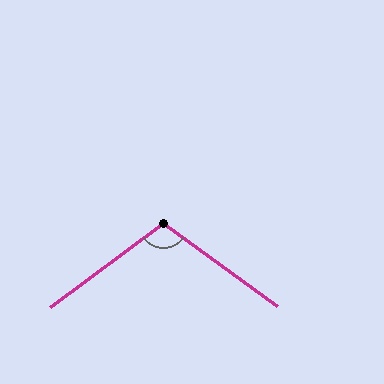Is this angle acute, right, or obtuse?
It is obtuse.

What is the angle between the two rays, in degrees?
Approximately 107 degrees.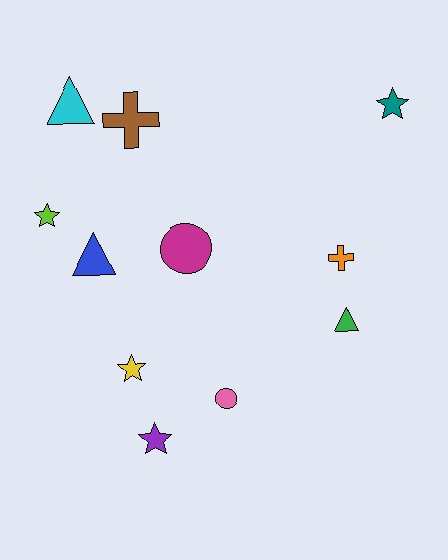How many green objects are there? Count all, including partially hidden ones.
There is 1 green object.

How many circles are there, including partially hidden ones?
There are 2 circles.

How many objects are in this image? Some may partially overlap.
There are 11 objects.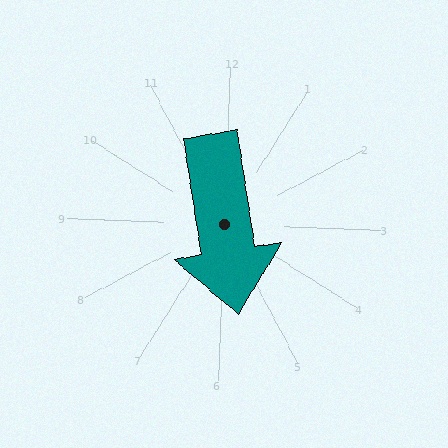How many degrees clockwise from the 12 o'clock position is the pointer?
Approximately 169 degrees.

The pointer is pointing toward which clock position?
Roughly 6 o'clock.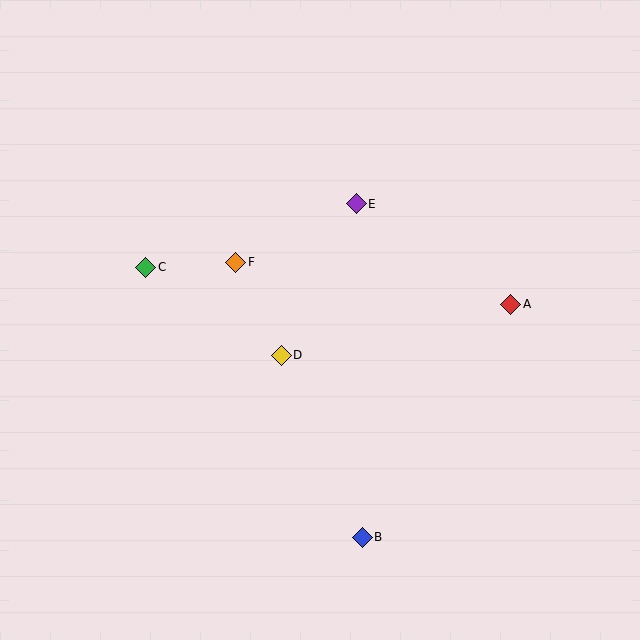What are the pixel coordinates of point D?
Point D is at (281, 355).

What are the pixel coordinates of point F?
Point F is at (235, 262).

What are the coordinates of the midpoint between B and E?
The midpoint between B and E is at (359, 371).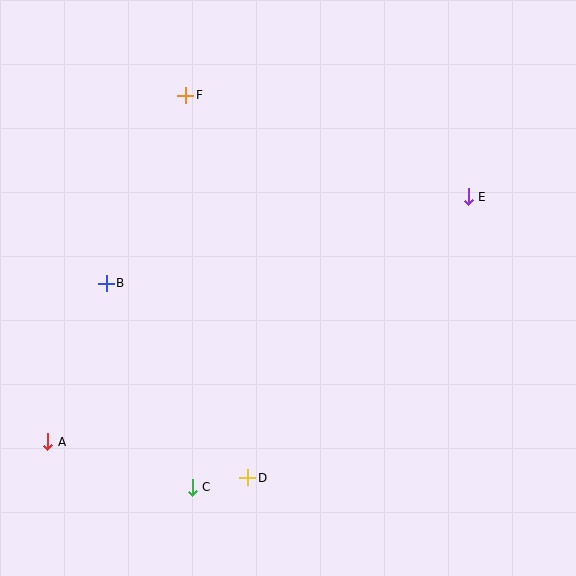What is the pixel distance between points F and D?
The distance between F and D is 388 pixels.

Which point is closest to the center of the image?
Point B at (106, 283) is closest to the center.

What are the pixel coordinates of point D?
Point D is at (248, 478).